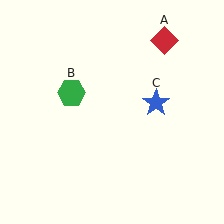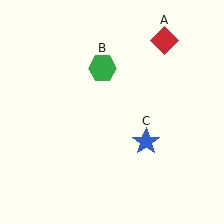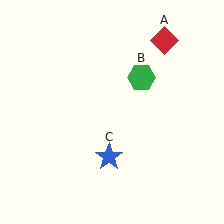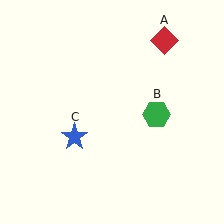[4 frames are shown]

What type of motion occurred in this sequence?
The green hexagon (object B), blue star (object C) rotated clockwise around the center of the scene.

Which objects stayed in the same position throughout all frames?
Red diamond (object A) remained stationary.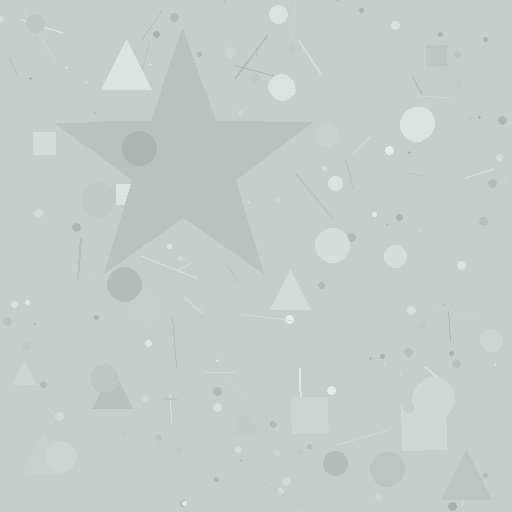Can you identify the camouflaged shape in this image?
The camouflaged shape is a star.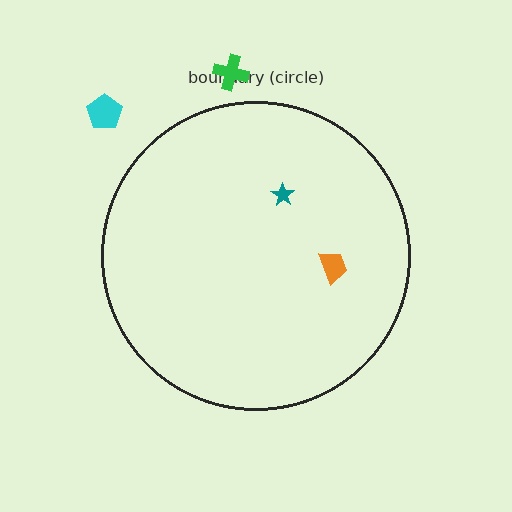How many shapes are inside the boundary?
2 inside, 2 outside.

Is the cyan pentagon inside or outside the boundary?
Outside.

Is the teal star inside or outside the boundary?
Inside.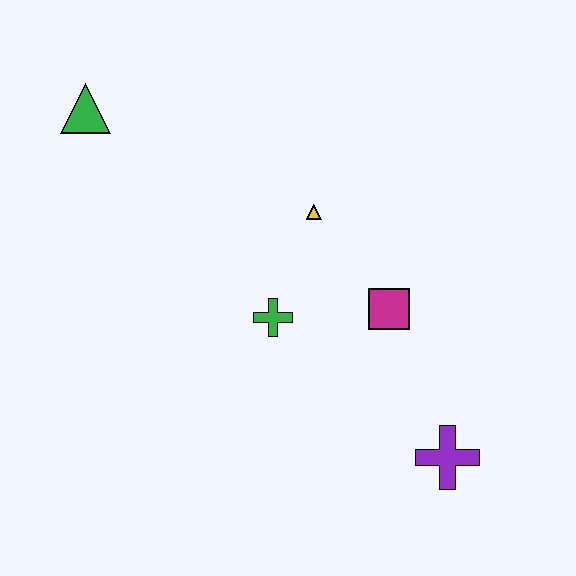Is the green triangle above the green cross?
Yes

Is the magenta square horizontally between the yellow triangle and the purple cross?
Yes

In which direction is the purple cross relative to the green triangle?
The purple cross is to the right of the green triangle.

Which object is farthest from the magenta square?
The green triangle is farthest from the magenta square.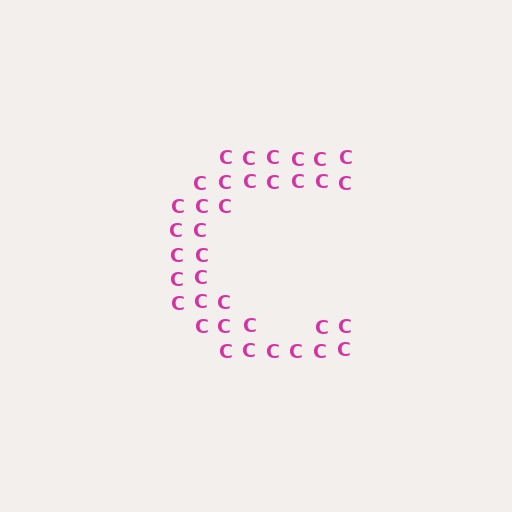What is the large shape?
The large shape is the letter C.